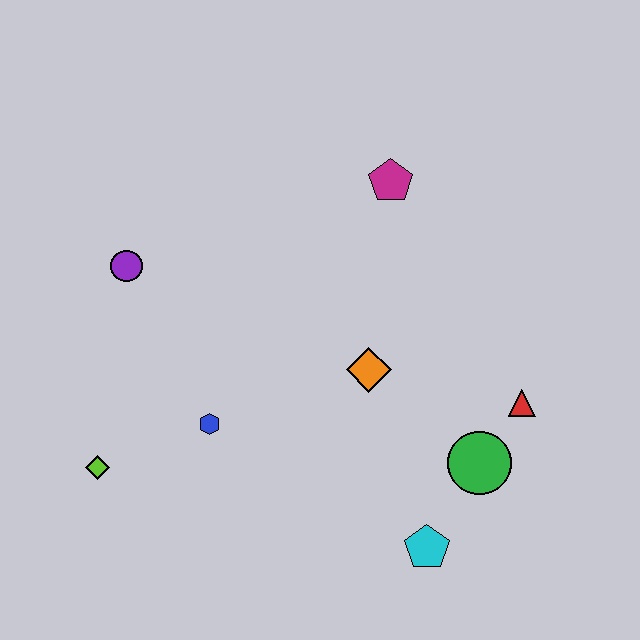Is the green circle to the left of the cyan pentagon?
No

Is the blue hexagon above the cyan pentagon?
Yes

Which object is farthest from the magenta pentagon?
The lime diamond is farthest from the magenta pentagon.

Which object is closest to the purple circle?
The blue hexagon is closest to the purple circle.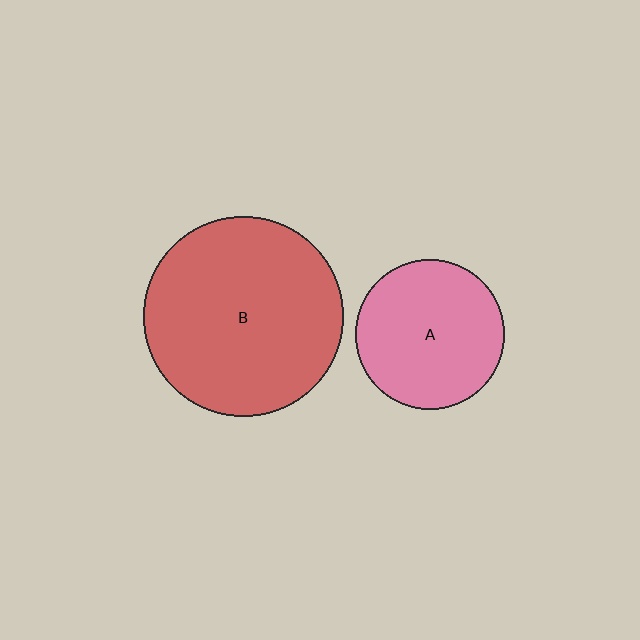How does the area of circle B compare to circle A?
Approximately 1.8 times.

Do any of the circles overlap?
No, none of the circles overlap.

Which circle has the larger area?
Circle B (red).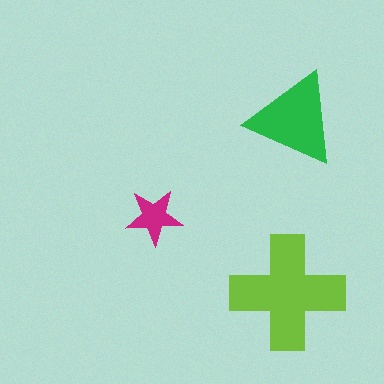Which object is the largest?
The lime cross.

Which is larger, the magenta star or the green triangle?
The green triangle.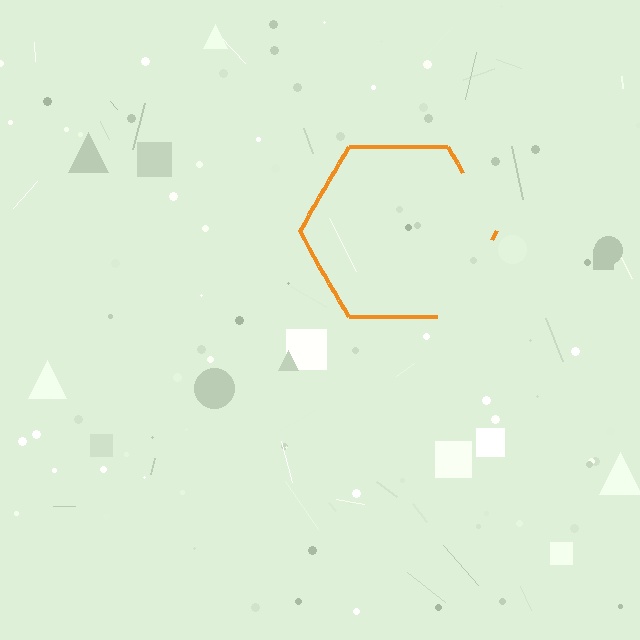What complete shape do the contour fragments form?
The contour fragments form a hexagon.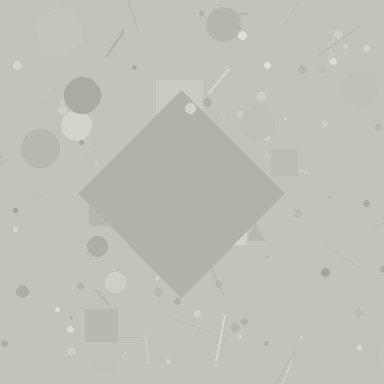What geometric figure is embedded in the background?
A diamond is embedded in the background.